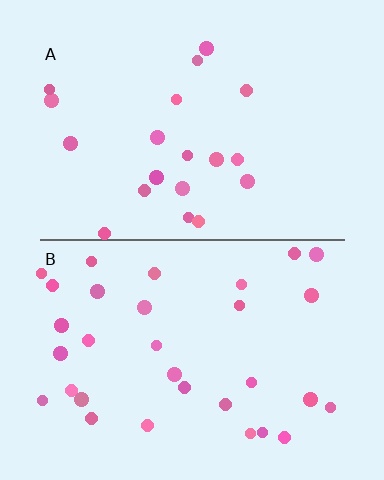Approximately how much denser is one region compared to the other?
Approximately 1.6× — region B over region A.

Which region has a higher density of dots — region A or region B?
B (the bottom).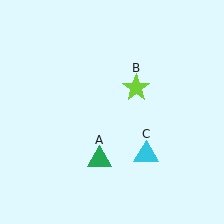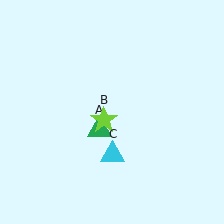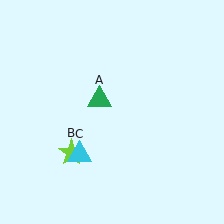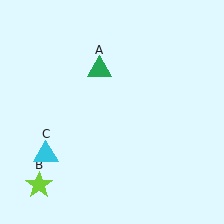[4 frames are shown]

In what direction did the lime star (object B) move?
The lime star (object B) moved down and to the left.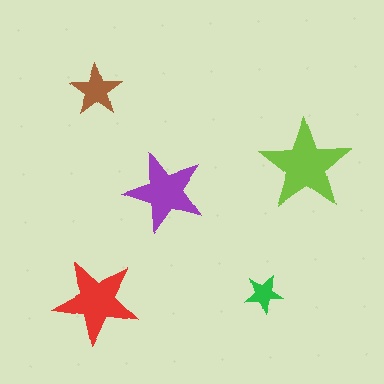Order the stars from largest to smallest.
the lime one, the red one, the purple one, the brown one, the green one.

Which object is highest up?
The brown star is topmost.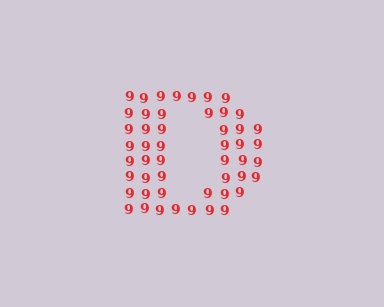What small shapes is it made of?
It is made of small digit 9's.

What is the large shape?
The large shape is the letter D.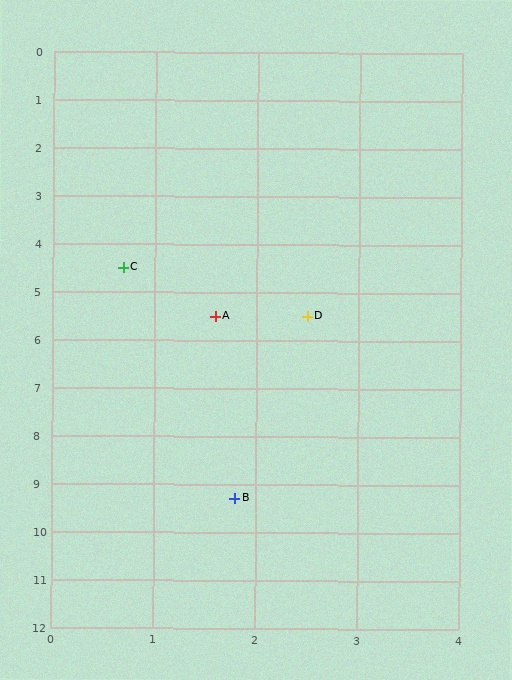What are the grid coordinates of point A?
Point A is at approximately (1.6, 5.5).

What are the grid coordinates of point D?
Point D is at approximately (2.5, 5.5).